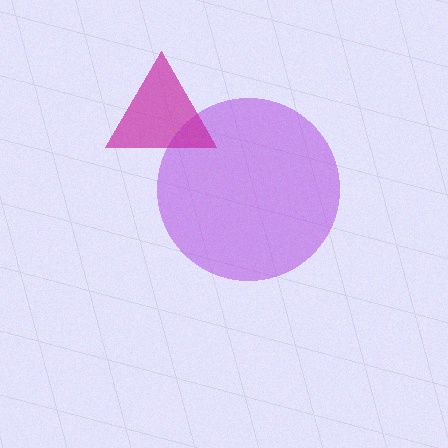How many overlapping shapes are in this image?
There are 2 overlapping shapes in the image.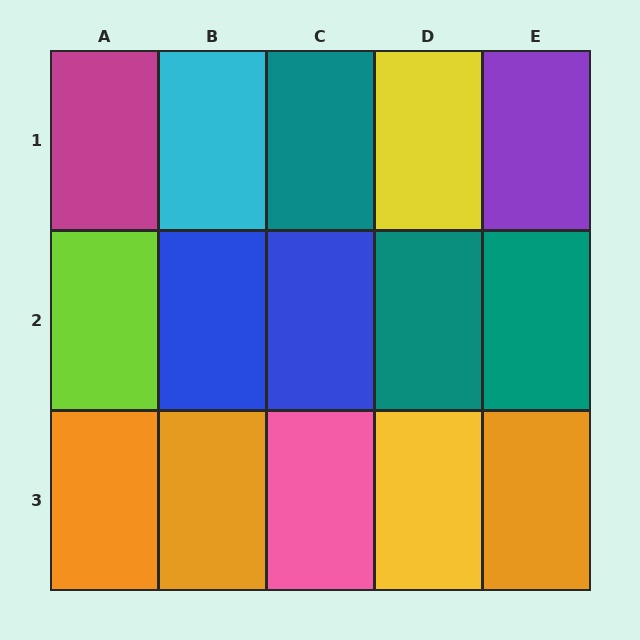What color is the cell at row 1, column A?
Magenta.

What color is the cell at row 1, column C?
Teal.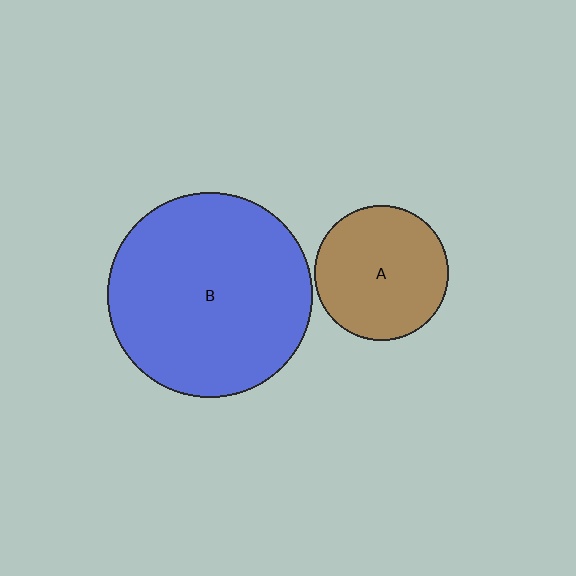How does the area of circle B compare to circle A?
Approximately 2.3 times.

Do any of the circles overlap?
No, none of the circles overlap.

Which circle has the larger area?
Circle B (blue).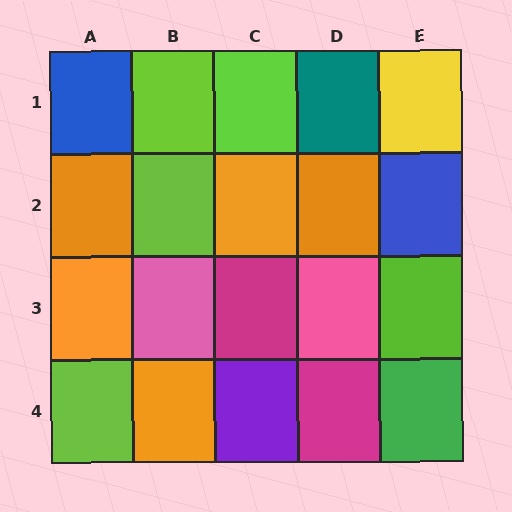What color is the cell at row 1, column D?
Teal.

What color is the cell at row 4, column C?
Purple.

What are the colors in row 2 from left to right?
Orange, lime, orange, orange, blue.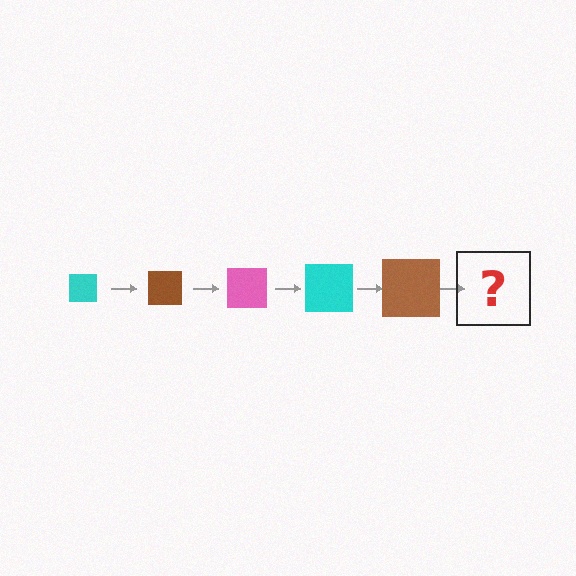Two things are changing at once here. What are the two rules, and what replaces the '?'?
The two rules are that the square grows larger each step and the color cycles through cyan, brown, and pink. The '?' should be a pink square, larger than the previous one.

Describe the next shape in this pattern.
It should be a pink square, larger than the previous one.